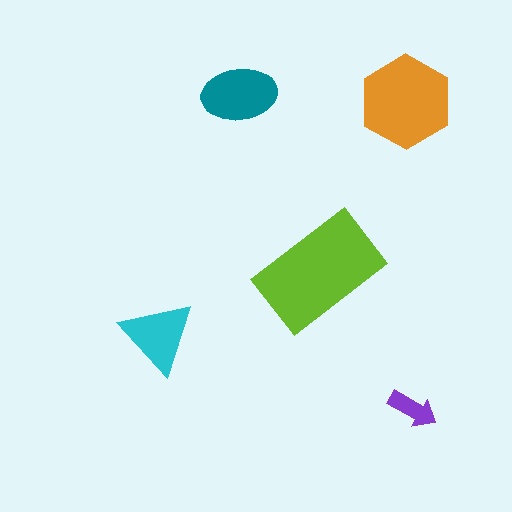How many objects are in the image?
There are 5 objects in the image.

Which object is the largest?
The lime rectangle.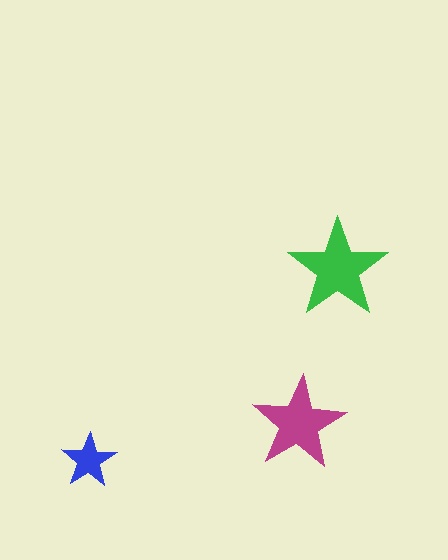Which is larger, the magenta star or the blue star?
The magenta one.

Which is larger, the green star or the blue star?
The green one.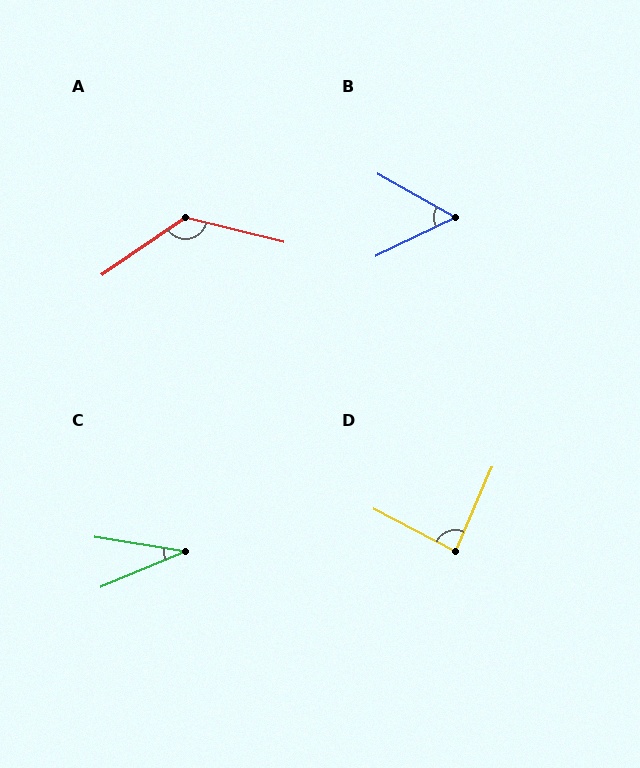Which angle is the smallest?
C, at approximately 32 degrees.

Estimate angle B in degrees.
Approximately 55 degrees.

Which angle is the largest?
A, at approximately 131 degrees.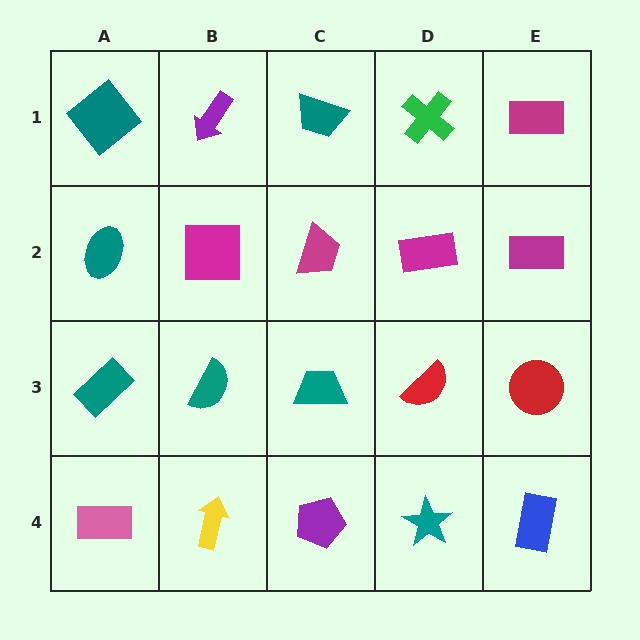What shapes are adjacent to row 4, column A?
A teal rectangle (row 3, column A), a yellow arrow (row 4, column B).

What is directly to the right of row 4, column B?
A purple pentagon.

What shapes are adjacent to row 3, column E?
A magenta rectangle (row 2, column E), a blue rectangle (row 4, column E), a red semicircle (row 3, column D).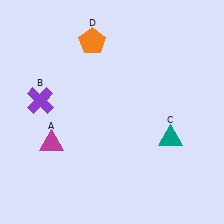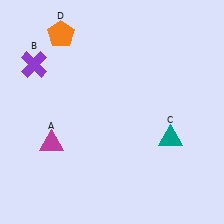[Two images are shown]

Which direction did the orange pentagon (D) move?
The orange pentagon (D) moved left.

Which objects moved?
The objects that moved are: the purple cross (B), the orange pentagon (D).